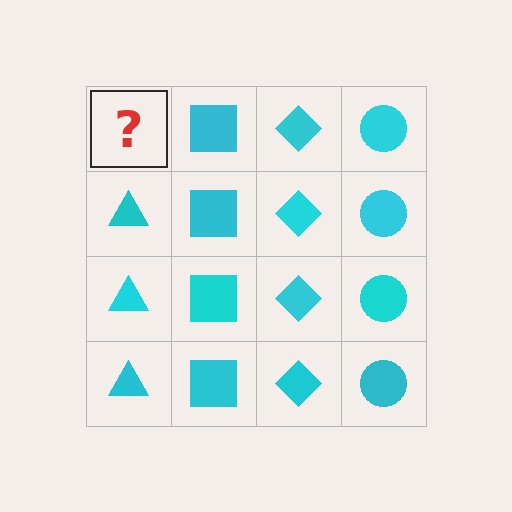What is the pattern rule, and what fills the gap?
The rule is that each column has a consistent shape. The gap should be filled with a cyan triangle.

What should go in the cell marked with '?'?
The missing cell should contain a cyan triangle.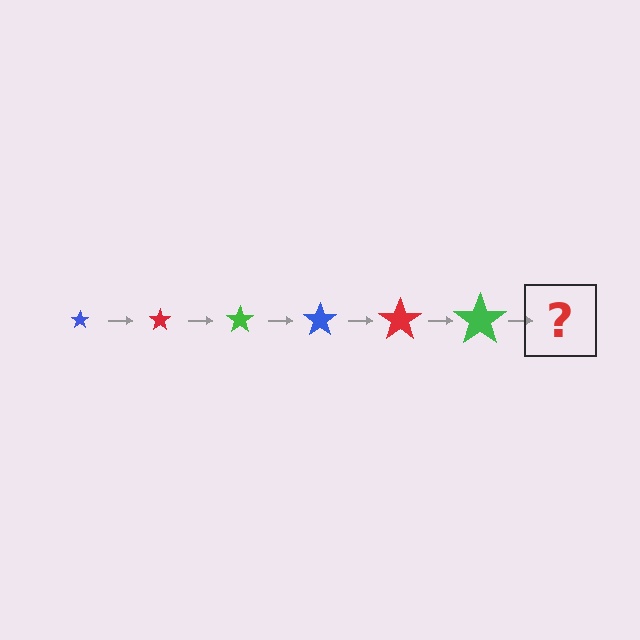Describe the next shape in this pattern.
It should be a blue star, larger than the previous one.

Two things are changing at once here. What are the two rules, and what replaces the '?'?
The two rules are that the star grows larger each step and the color cycles through blue, red, and green. The '?' should be a blue star, larger than the previous one.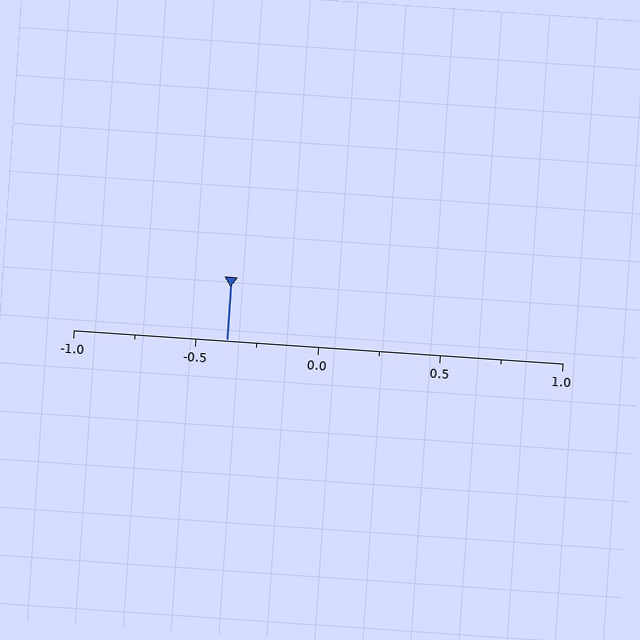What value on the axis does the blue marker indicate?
The marker indicates approximately -0.38.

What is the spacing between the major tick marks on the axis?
The major ticks are spaced 0.5 apart.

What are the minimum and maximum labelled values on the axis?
The axis runs from -1.0 to 1.0.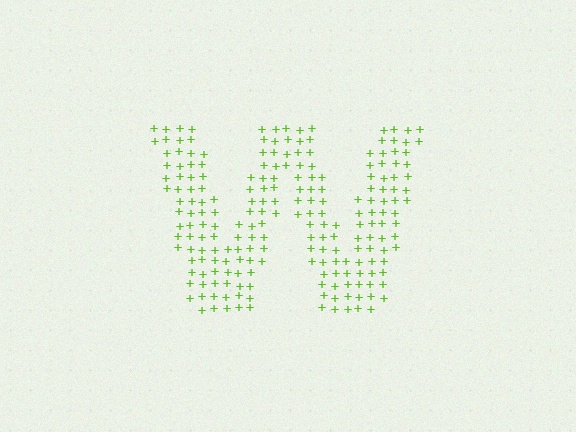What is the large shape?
The large shape is the letter W.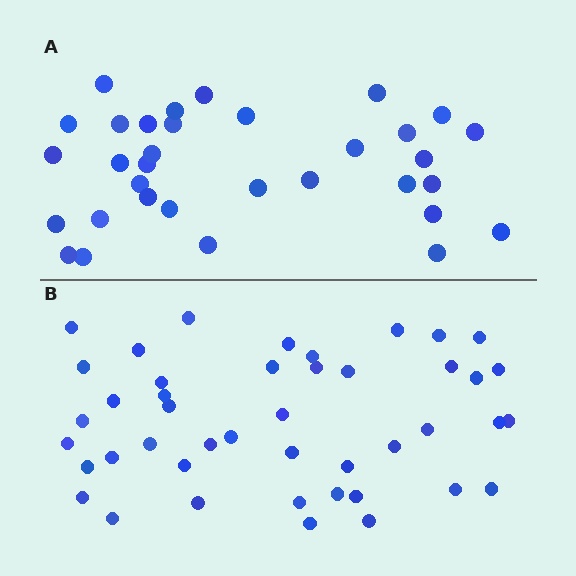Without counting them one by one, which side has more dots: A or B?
Region B (the bottom region) has more dots.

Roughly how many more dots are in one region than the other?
Region B has roughly 12 or so more dots than region A.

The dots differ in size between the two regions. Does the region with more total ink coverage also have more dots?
No. Region A has more total ink coverage because its dots are larger, but region B actually contains more individual dots. Total area can be misleading — the number of items is what matters here.